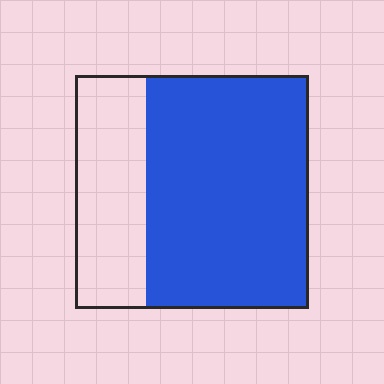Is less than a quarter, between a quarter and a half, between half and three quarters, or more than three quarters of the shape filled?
Between half and three quarters.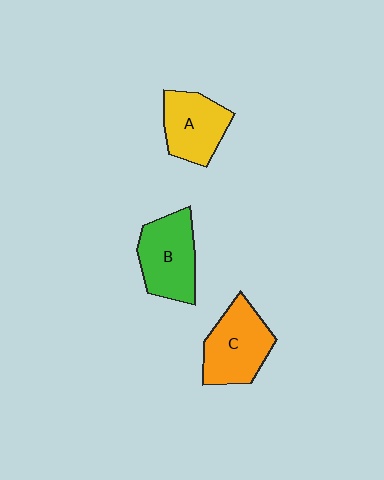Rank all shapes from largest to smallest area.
From largest to smallest: C (orange), B (green), A (yellow).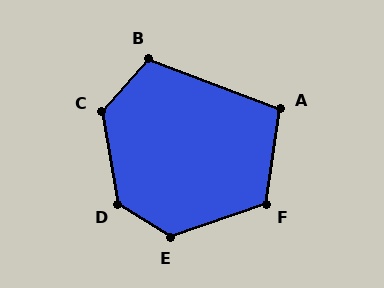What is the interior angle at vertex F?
Approximately 118 degrees (obtuse).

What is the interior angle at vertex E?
Approximately 129 degrees (obtuse).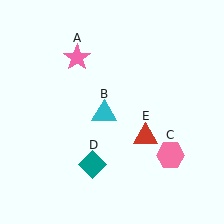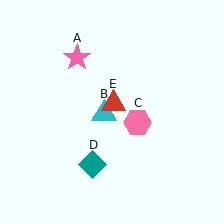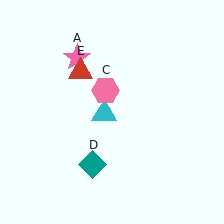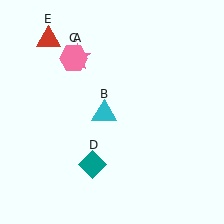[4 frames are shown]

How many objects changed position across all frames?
2 objects changed position: pink hexagon (object C), red triangle (object E).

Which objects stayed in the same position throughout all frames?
Pink star (object A) and cyan triangle (object B) and teal diamond (object D) remained stationary.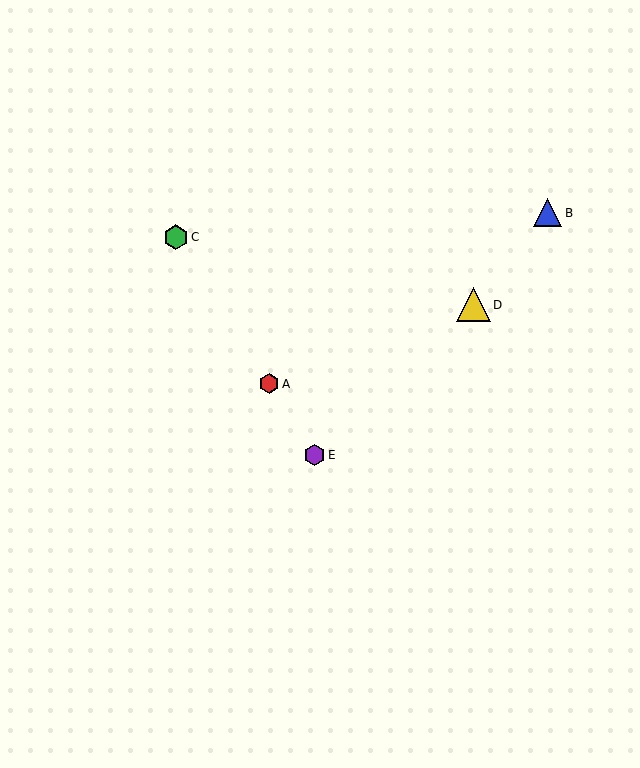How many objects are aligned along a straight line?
3 objects (A, C, E) are aligned along a straight line.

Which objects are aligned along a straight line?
Objects A, C, E are aligned along a straight line.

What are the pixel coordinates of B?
Object B is at (548, 213).